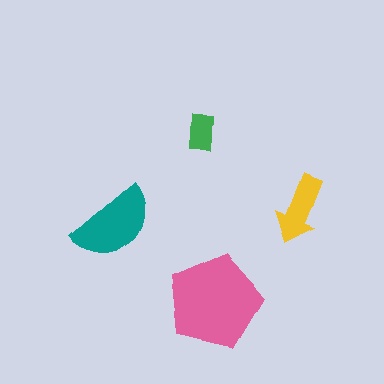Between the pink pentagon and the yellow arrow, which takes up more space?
The pink pentagon.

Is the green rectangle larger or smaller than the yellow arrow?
Smaller.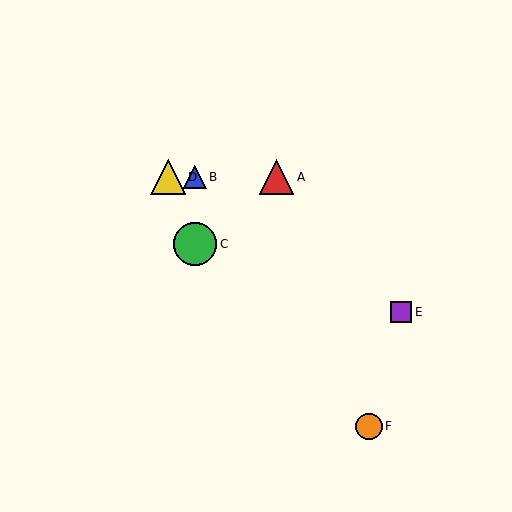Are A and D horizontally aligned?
Yes, both are at y≈177.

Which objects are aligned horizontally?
Objects A, B, D are aligned horizontally.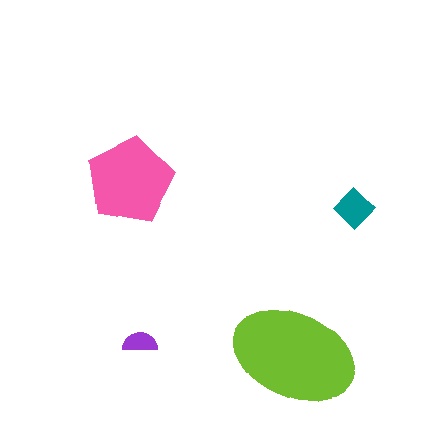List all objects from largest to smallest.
The lime ellipse, the pink pentagon, the teal diamond, the purple semicircle.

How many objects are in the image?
There are 4 objects in the image.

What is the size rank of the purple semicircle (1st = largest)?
4th.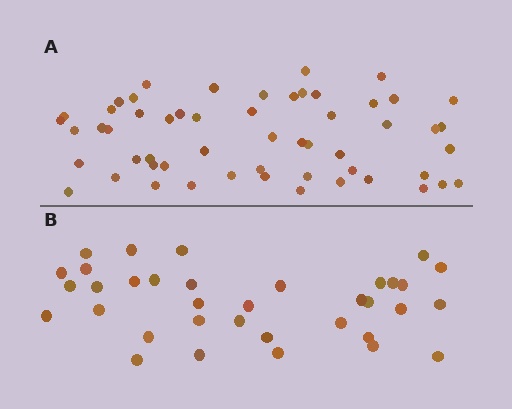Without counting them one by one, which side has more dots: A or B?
Region A (the top region) has more dots.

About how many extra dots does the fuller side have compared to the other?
Region A has approximately 20 more dots than region B.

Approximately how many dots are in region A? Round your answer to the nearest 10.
About 60 dots. (The exact count is 55, which rounds to 60.)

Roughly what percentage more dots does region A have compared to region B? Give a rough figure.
About 55% more.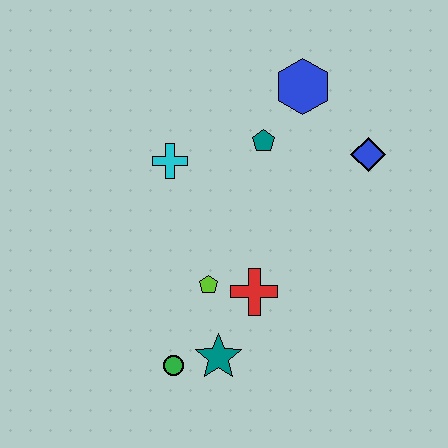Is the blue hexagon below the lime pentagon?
No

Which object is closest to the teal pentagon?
The blue hexagon is closest to the teal pentagon.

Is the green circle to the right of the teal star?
No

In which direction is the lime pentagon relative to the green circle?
The lime pentagon is above the green circle.